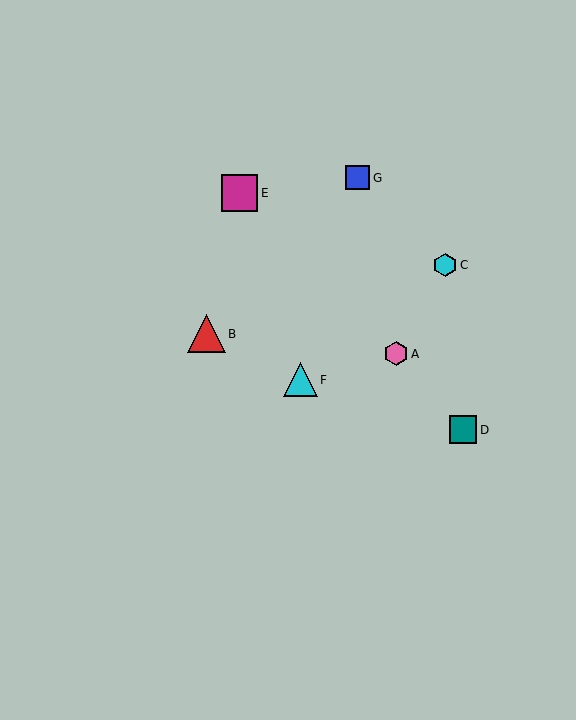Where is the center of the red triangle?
The center of the red triangle is at (206, 334).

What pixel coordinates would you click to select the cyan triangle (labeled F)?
Click at (300, 380) to select the cyan triangle F.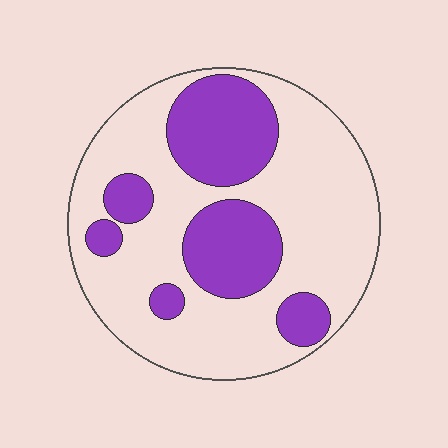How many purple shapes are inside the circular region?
6.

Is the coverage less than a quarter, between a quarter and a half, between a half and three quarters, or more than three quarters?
Between a quarter and a half.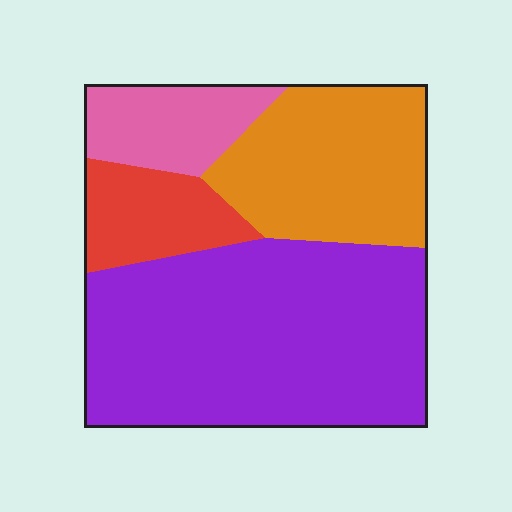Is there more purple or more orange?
Purple.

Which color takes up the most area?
Purple, at roughly 50%.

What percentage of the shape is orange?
Orange covers roughly 25% of the shape.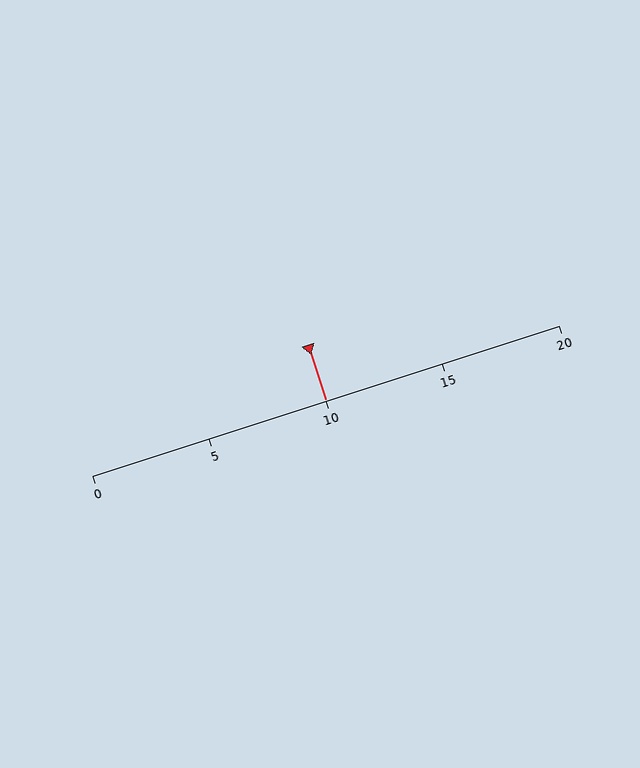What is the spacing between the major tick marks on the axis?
The major ticks are spaced 5 apart.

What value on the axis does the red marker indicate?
The marker indicates approximately 10.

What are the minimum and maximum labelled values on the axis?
The axis runs from 0 to 20.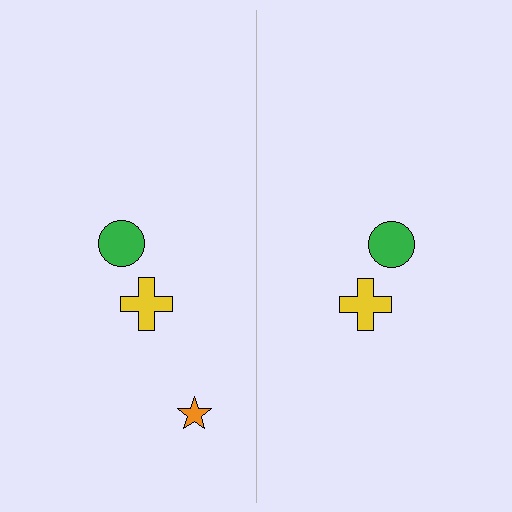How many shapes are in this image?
There are 5 shapes in this image.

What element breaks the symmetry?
A orange star is missing from the right side.